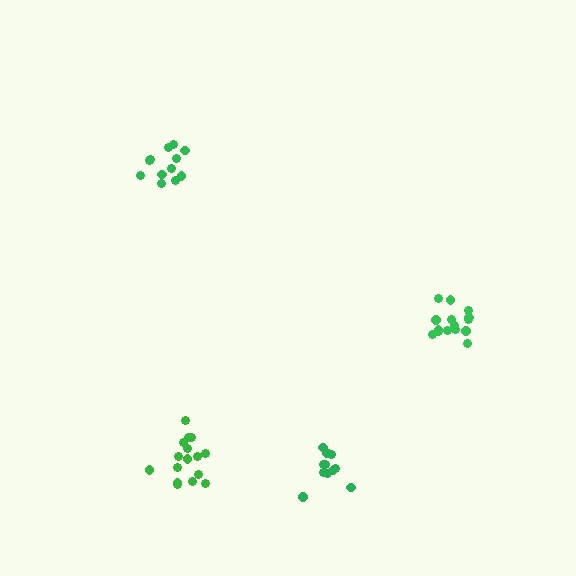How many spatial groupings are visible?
There are 4 spatial groupings.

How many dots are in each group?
Group 1: 15 dots, Group 2: 16 dots, Group 3: 12 dots, Group 4: 12 dots (55 total).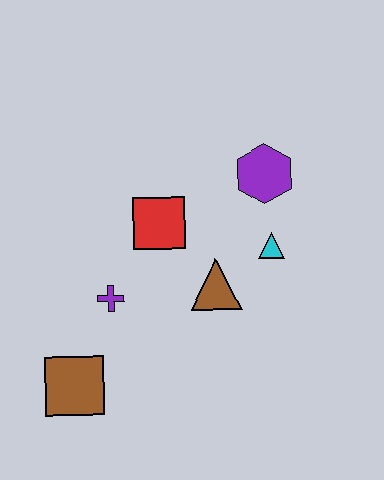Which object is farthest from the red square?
The brown square is farthest from the red square.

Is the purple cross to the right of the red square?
No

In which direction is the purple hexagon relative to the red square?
The purple hexagon is to the right of the red square.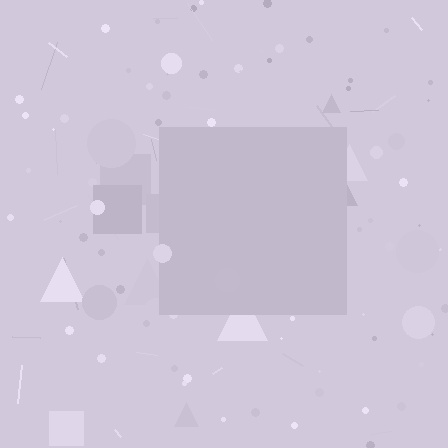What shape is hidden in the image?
A square is hidden in the image.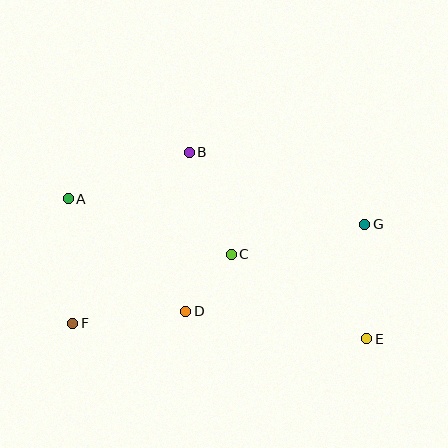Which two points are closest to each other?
Points C and D are closest to each other.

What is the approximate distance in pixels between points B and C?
The distance between B and C is approximately 110 pixels.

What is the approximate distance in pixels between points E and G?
The distance between E and G is approximately 115 pixels.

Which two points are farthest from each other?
Points A and E are farthest from each other.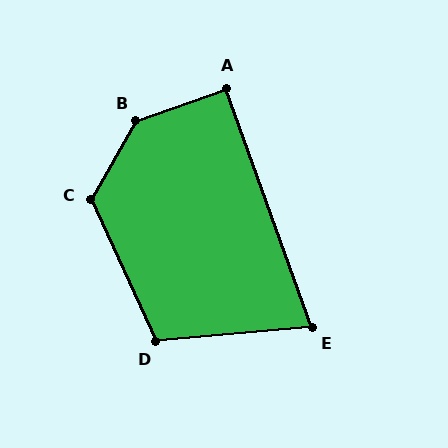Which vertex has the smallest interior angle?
E, at approximately 75 degrees.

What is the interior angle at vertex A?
Approximately 90 degrees (approximately right).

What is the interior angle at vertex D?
Approximately 110 degrees (obtuse).